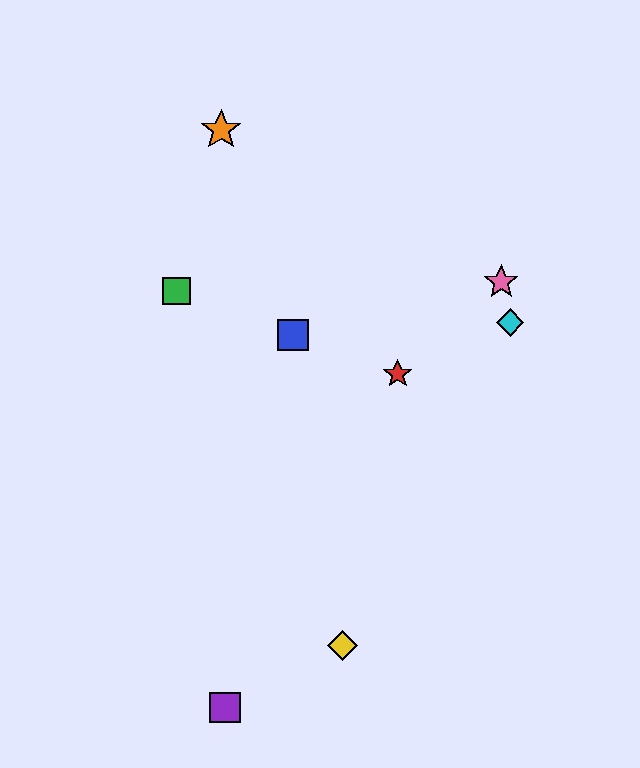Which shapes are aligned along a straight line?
The red star, the blue square, the green square are aligned along a straight line.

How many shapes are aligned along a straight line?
3 shapes (the red star, the blue square, the green square) are aligned along a straight line.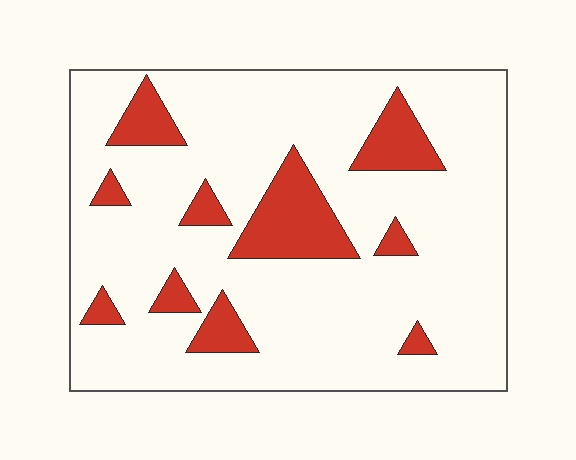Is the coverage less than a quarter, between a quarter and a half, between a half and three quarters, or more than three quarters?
Less than a quarter.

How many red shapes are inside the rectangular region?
10.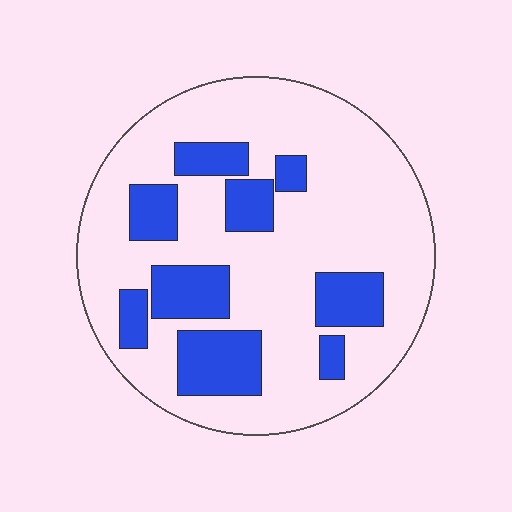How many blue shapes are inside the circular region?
9.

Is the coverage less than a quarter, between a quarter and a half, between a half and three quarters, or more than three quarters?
Between a quarter and a half.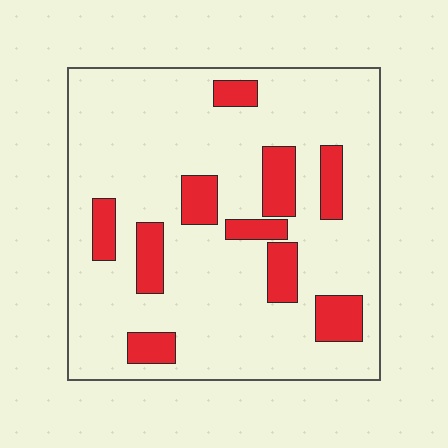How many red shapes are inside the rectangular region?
10.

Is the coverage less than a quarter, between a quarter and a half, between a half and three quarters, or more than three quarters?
Less than a quarter.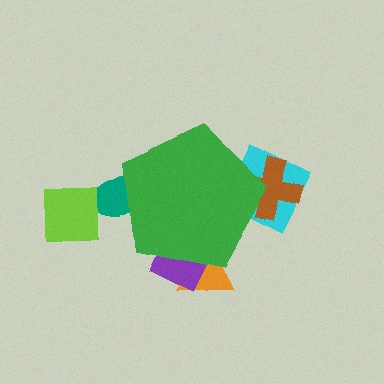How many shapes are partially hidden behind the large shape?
5 shapes are partially hidden.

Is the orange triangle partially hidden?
Yes, the orange triangle is partially hidden behind the green pentagon.